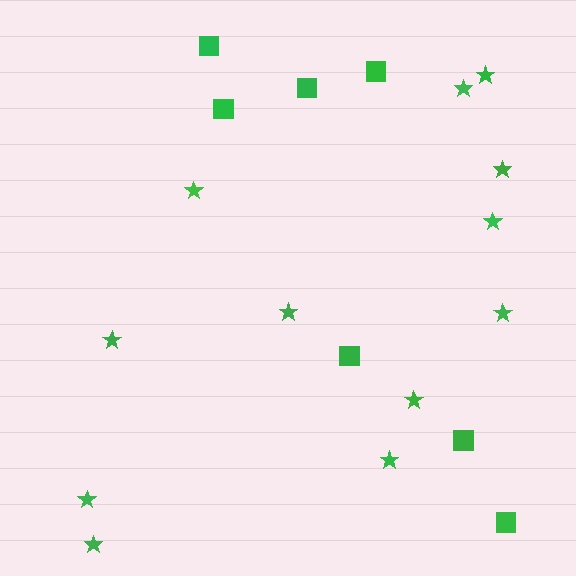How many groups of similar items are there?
There are 2 groups: one group of squares (7) and one group of stars (12).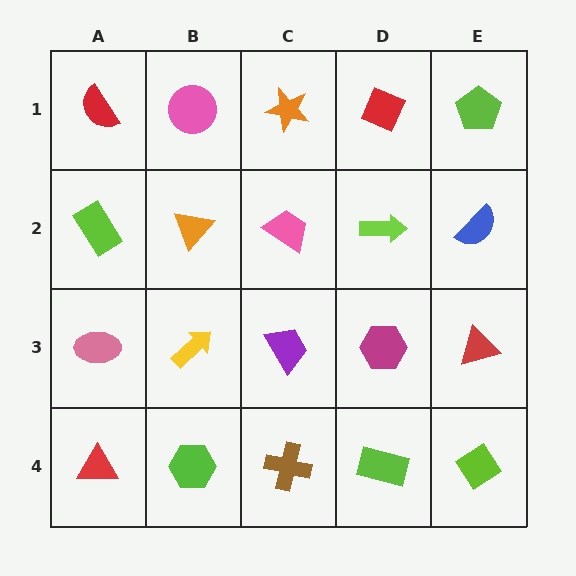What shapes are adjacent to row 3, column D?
A lime arrow (row 2, column D), a lime rectangle (row 4, column D), a purple trapezoid (row 3, column C), a red triangle (row 3, column E).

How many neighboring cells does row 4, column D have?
3.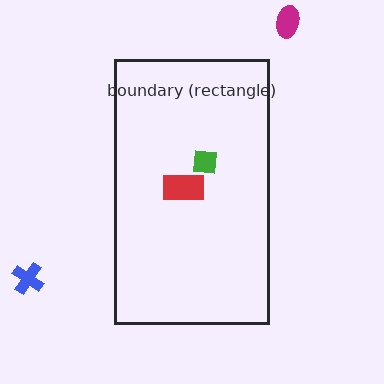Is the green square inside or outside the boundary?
Inside.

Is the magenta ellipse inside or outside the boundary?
Outside.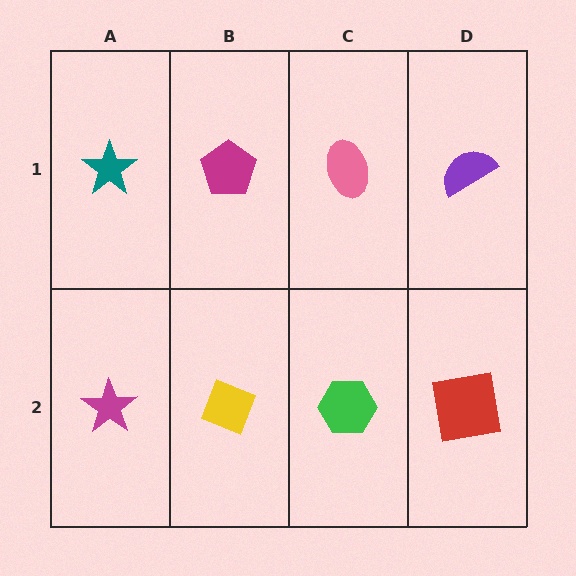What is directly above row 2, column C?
A pink ellipse.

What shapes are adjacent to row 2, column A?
A teal star (row 1, column A), a yellow diamond (row 2, column B).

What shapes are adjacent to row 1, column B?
A yellow diamond (row 2, column B), a teal star (row 1, column A), a pink ellipse (row 1, column C).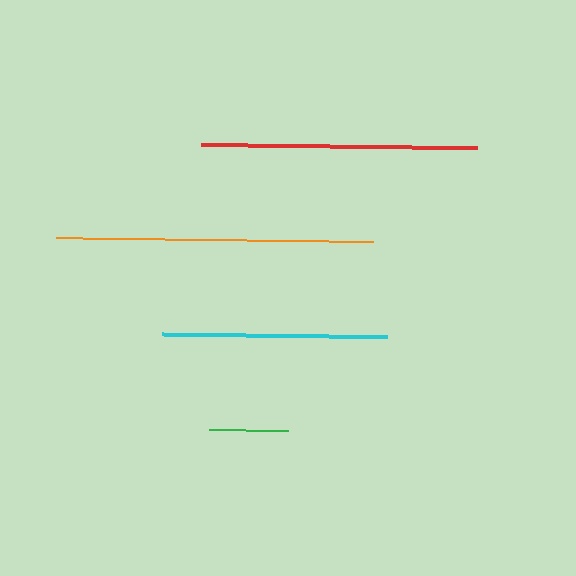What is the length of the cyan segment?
The cyan segment is approximately 225 pixels long.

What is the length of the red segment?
The red segment is approximately 276 pixels long.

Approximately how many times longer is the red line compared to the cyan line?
The red line is approximately 1.2 times the length of the cyan line.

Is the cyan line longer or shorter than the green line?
The cyan line is longer than the green line.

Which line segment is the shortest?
The green line is the shortest at approximately 79 pixels.